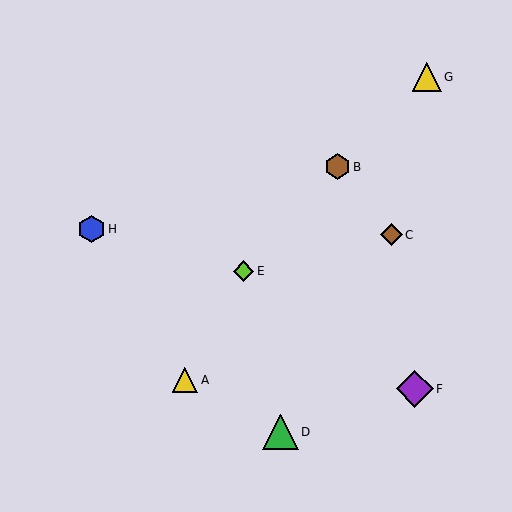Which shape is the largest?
The purple diamond (labeled F) is the largest.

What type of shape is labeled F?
Shape F is a purple diamond.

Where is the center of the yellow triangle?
The center of the yellow triangle is at (427, 77).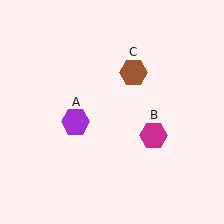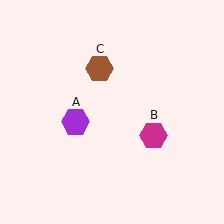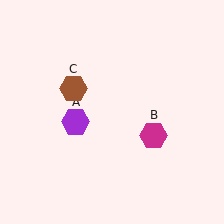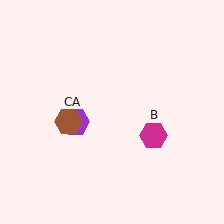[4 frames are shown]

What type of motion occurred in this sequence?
The brown hexagon (object C) rotated counterclockwise around the center of the scene.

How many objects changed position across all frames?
1 object changed position: brown hexagon (object C).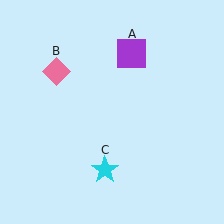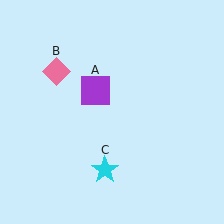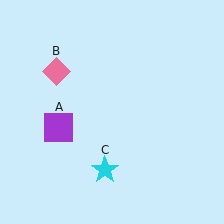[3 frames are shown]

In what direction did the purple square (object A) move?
The purple square (object A) moved down and to the left.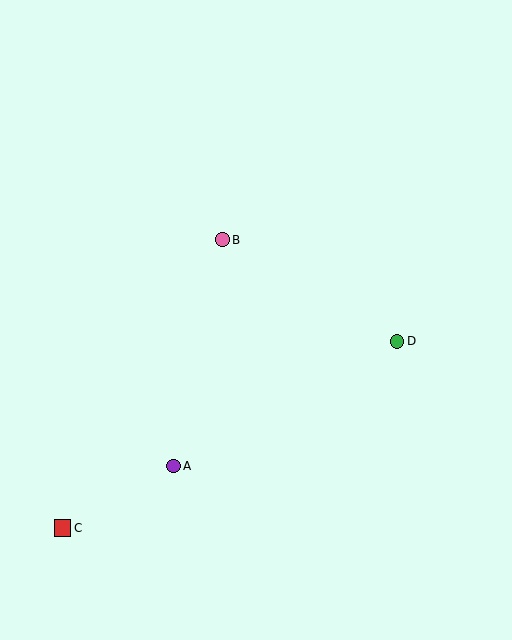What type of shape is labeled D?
Shape D is a green circle.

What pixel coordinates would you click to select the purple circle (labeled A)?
Click at (174, 466) to select the purple circle A.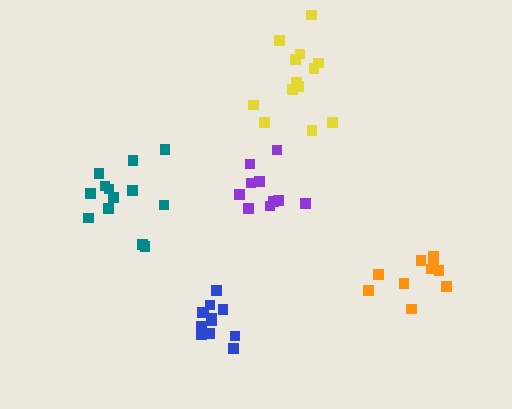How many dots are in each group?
Group 1: 12 dots, Group 2: 13 dots, Group 3: 10 dots, Group 4: 13 dots, Group 5: 10 dots (58 total).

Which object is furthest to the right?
The orange cluster is rightmost.